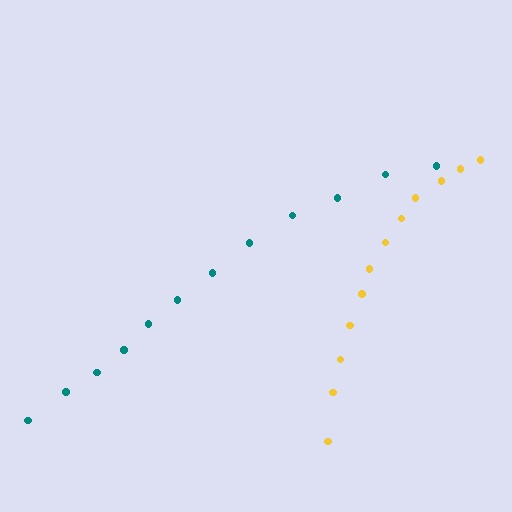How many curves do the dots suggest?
There are 2 distinct paths.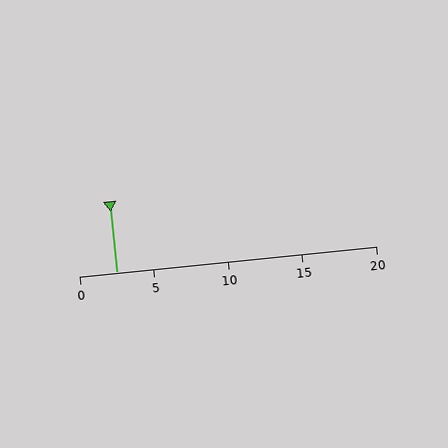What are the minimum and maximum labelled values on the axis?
The axis runs from 0 to 20.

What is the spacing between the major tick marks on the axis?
The major ticks are spaced 5 apart.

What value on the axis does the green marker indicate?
The marker indicates approximately 2.5.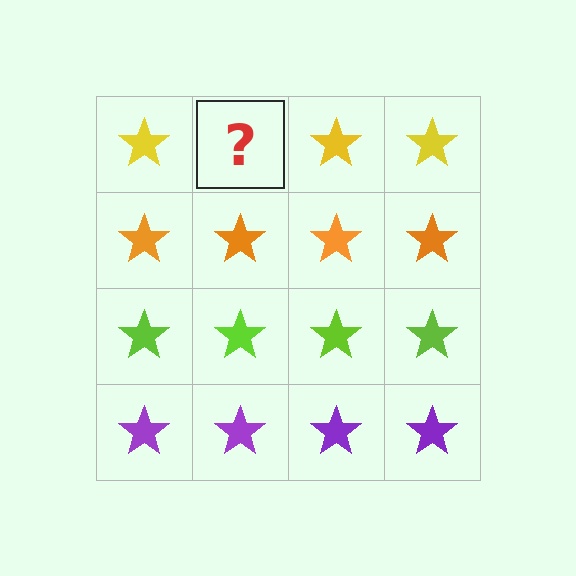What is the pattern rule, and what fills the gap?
The rule is that each row has a consistent color. The gap should be filled with a yellow star.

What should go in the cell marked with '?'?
The missing cell should contain a yellow star.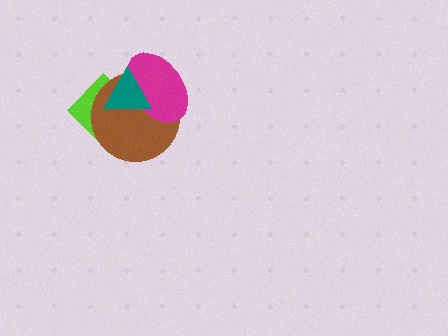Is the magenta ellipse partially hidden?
Yes, it is partially covered by another shape.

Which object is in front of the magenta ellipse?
The teal triangle is in front of the magenta ellipse.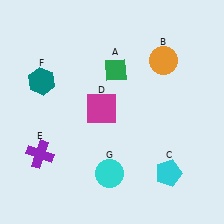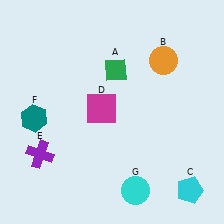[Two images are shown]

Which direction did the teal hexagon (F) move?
The teal hexagon (F) moved down.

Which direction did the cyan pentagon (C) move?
The cyan pentagon (C) moved right.